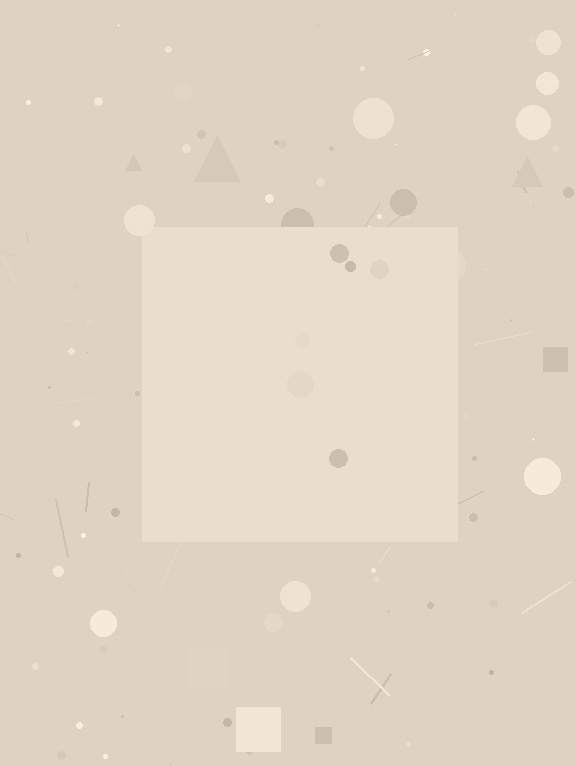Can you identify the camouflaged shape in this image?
The camouflaged shape is a square.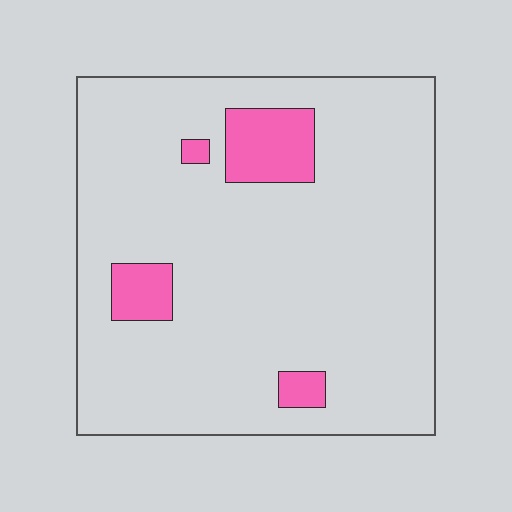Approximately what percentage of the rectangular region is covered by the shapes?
Approximately 10%.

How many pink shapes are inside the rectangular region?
4.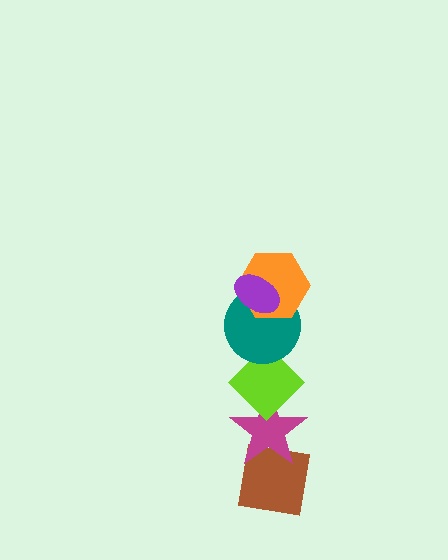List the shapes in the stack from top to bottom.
From top to bottom: the purple ellipse, the orange hexagon, the teal circle, the lime diamond, the magenta star, the brown square.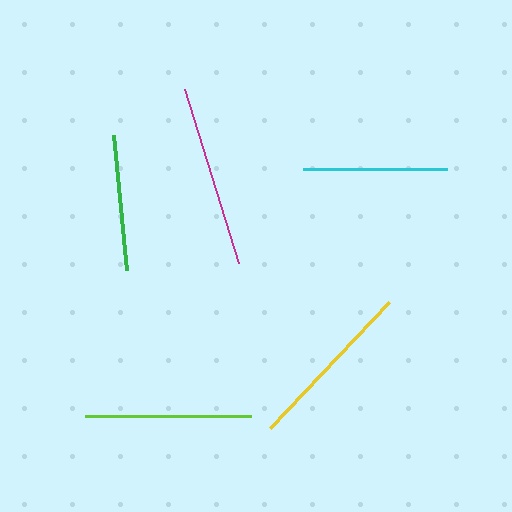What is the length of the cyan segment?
The cyan segment is approximately 145 pixels long.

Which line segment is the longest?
The magenta line is the longest at approximately 182 pixels.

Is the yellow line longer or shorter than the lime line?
The yellow line is longer than the lime line.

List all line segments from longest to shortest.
From longest to shortest: magenta, yellow, lime, cyan, green.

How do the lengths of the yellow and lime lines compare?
The yellow and lime lines are approximately the same length.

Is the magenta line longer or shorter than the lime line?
The magenta line is longer than the lime line.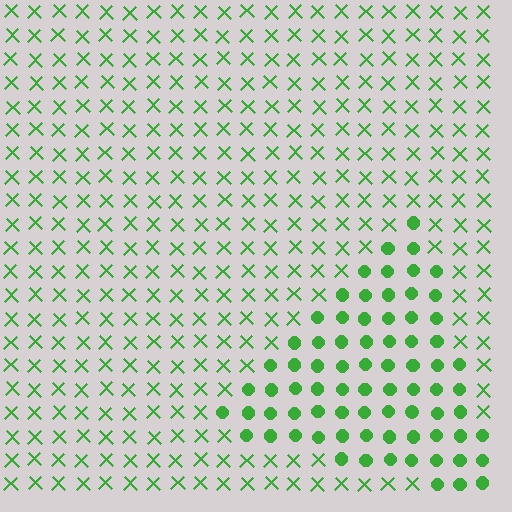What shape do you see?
I see a triangle.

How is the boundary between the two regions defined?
The boundary is defined by a change in element shape: circles inside vs. X marks outside. All elements share the same color and spacing.